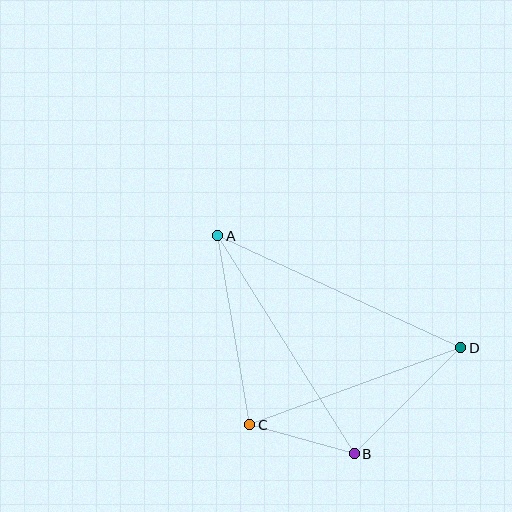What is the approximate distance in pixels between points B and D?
The distance between B and D is approximately 151 pixels.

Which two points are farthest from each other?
Points A and D are farthest from each other.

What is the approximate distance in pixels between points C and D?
The distance between C and D is approximately 225 pixels.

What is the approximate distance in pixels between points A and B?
The distance between A and B is approximately 257 pixels.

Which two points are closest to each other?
Points B and C are closest to each other.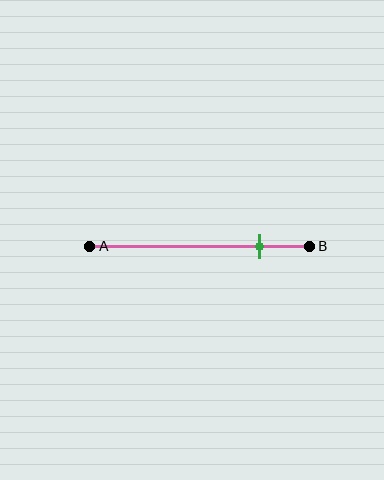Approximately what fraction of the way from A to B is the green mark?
The green mark is approximately 75% of the way from A to B.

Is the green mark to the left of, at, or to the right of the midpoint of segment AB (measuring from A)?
The green mark is to the right of the midpoint of segment AB.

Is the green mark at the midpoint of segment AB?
No, the mark is at about 75% from A, not at the 50% midpoint.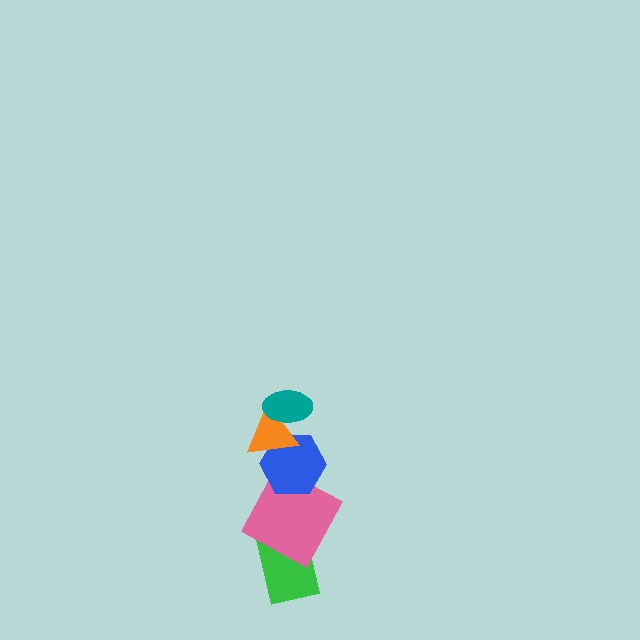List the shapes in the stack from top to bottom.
From top to bottom: the teal ellipse, the orange triangle, the blue hexagon, the pink square, the green rectangle.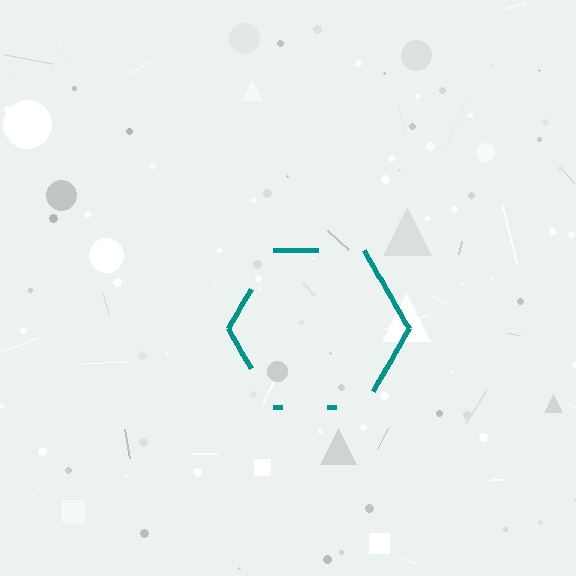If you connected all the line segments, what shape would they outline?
They would outline a hexagon.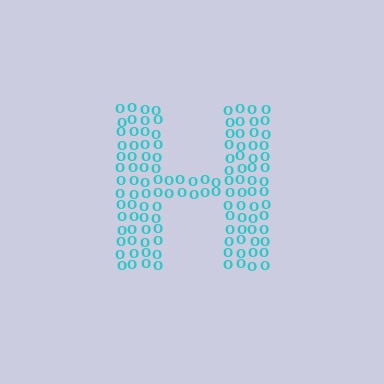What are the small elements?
The small elements are letter O's.